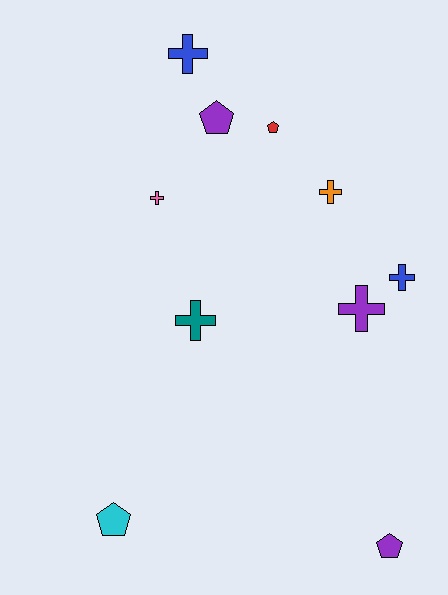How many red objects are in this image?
There is 1 red object.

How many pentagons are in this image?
There are 4 pentagons.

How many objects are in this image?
There are 10 objects.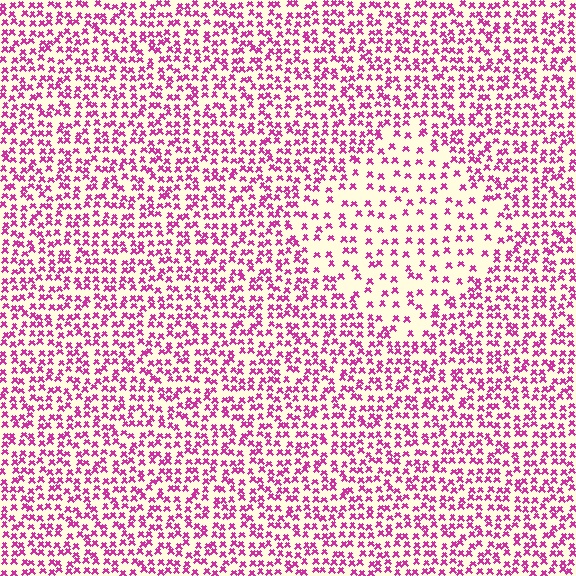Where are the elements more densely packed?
The elements are more densely packed outside the diamond boundary.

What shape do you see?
I see a diamond.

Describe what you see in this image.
The image contains small magenta elements arranged at two different densities. A diamond-shaped region is visible where the elements are less densely packed than the surrounding area.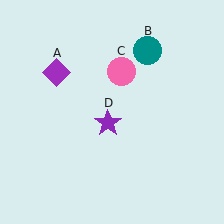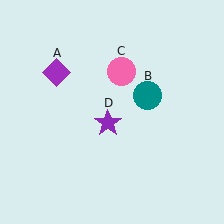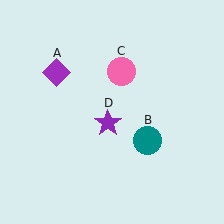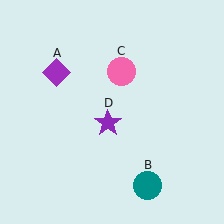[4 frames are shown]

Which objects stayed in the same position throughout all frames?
Purple diamond (object A) and pink circle (object C) and purple star (object D) remained stationary.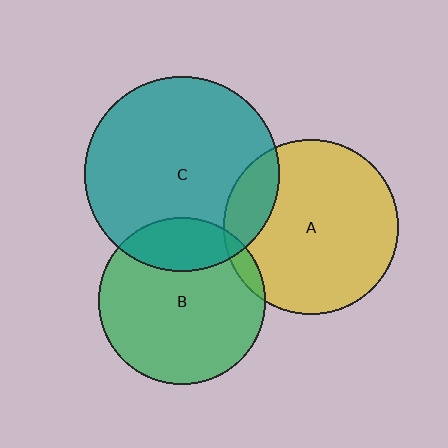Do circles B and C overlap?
Yes.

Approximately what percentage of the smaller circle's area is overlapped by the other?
Approximately 20%.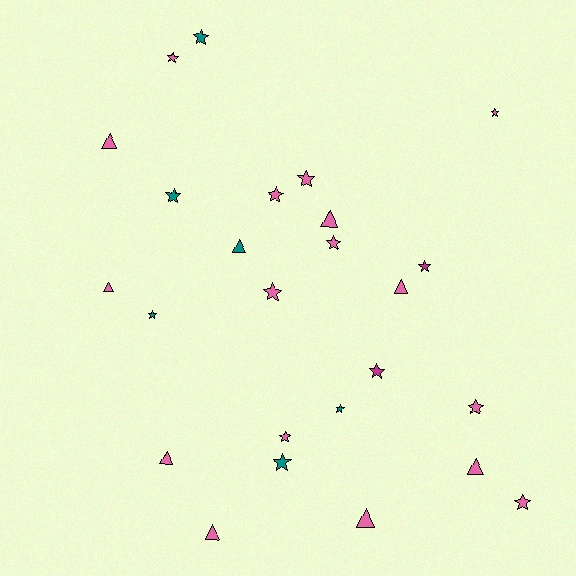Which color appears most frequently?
Pink, with 17 objects.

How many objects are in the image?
There are 25 objects.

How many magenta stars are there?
There are 2 magenta stars.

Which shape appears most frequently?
Star, with 16 objects.